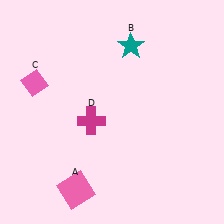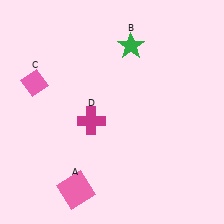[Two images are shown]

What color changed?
The star (B) changed from teal in Image 1 to green in Image 2.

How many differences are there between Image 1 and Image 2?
There is 1 difference between the two images.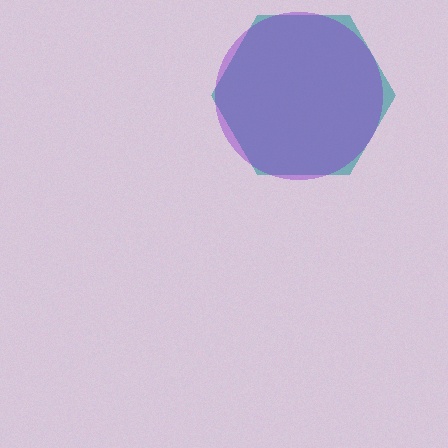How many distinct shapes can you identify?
There are 2 distinct shapes: a teal hexagon, a purple circle.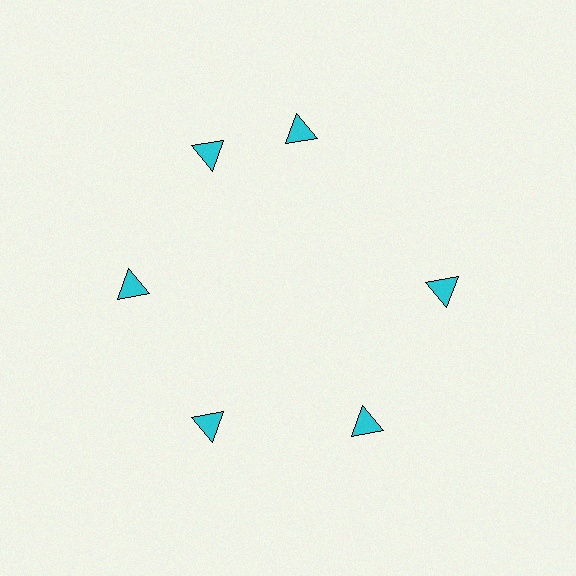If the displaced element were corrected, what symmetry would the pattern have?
It would have 6-fold rotational symmetry — the pattern would map onto itself every 60 degrees.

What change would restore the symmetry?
The symmetry would be restored by rotating it back into even spacing with its neighbors so that all 6 triangles sit at equal angles and equal distance from the center.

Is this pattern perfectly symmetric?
No. The 6 cyan triangles are arranged in a ring, but one element near the 1 o'clock position is rotated out of alignment along the ring, breaking the 6-fold rotational symmetry.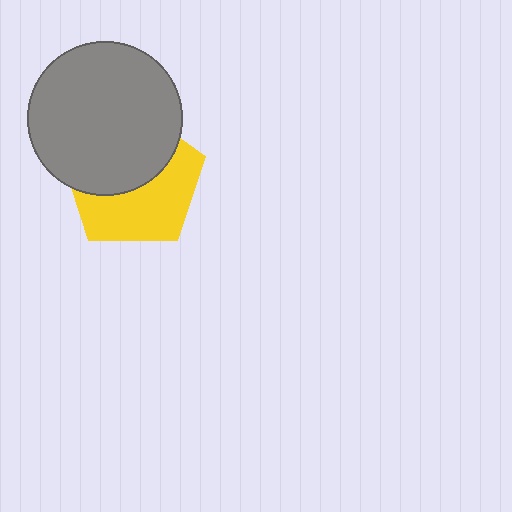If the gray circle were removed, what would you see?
You would see the complete yellow pentagon.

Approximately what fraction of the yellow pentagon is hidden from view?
Roughly 49% of the yellow pentagon is hidden behind the gray circle.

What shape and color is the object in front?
The object in front is a gray circle.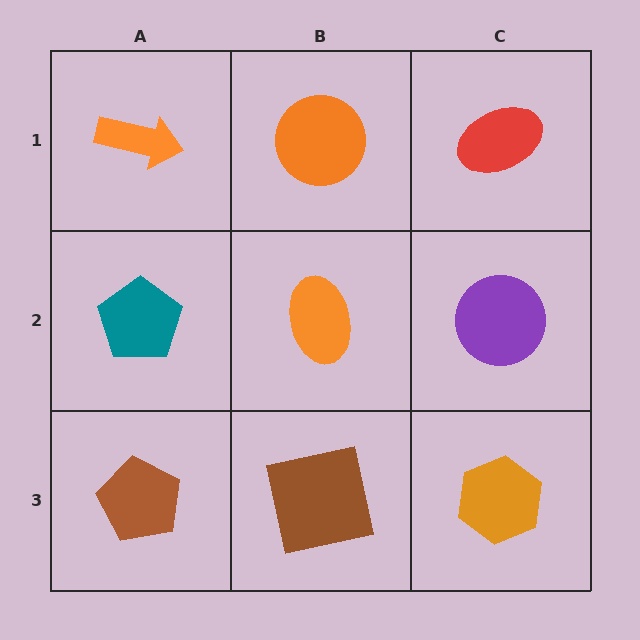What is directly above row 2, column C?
A red ellipse.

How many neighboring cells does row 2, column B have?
4.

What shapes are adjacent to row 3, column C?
A purple circle (row 2, column C), a brown square (row 3, column B).